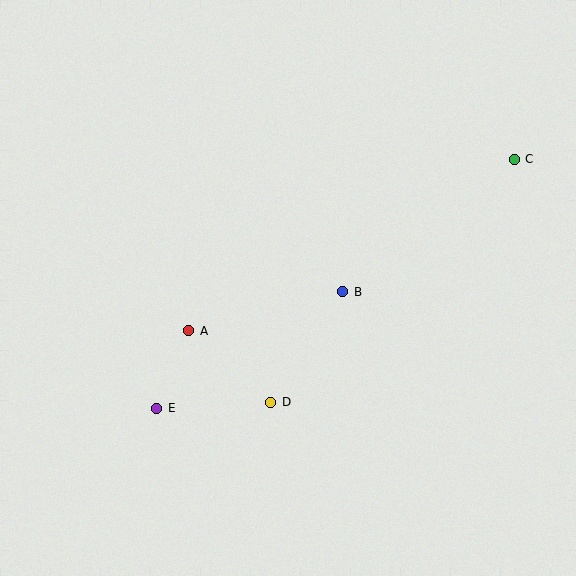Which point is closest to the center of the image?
Point B at (343, 292) is closest to the center.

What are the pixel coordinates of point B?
Point B is at (343, 292).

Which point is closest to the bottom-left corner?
Point E is closest to the bottom-left corner.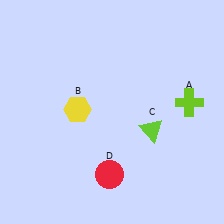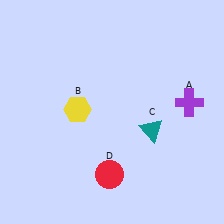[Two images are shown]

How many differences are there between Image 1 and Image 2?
There are 2 differences between the two images.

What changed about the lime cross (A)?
In Image 1, A is lime. In Image 2, it changed to purple.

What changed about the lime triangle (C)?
In Image 1, C is lime. In Image 2, it changed to teal.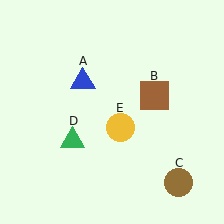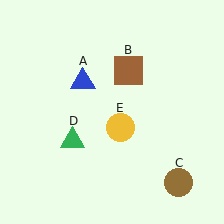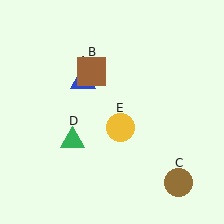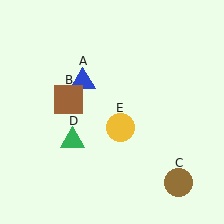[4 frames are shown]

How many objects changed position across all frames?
1 object changed position: brown square (object B).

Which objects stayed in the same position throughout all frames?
Blue triangle (object A) and brown circle (object C) and green triangle (object D) and yellow circle (object E) remained stationary.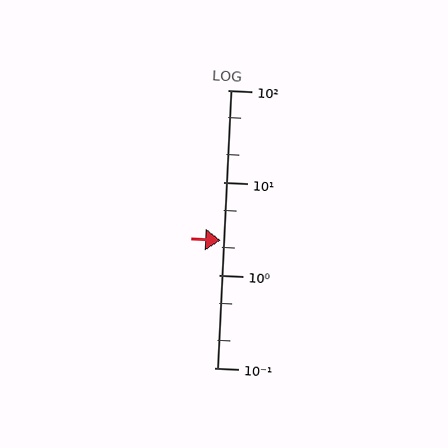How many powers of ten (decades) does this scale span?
The scale spans 3 decades, from 0.1 to 100.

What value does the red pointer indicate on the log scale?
The pointer indicates approximately 2.4.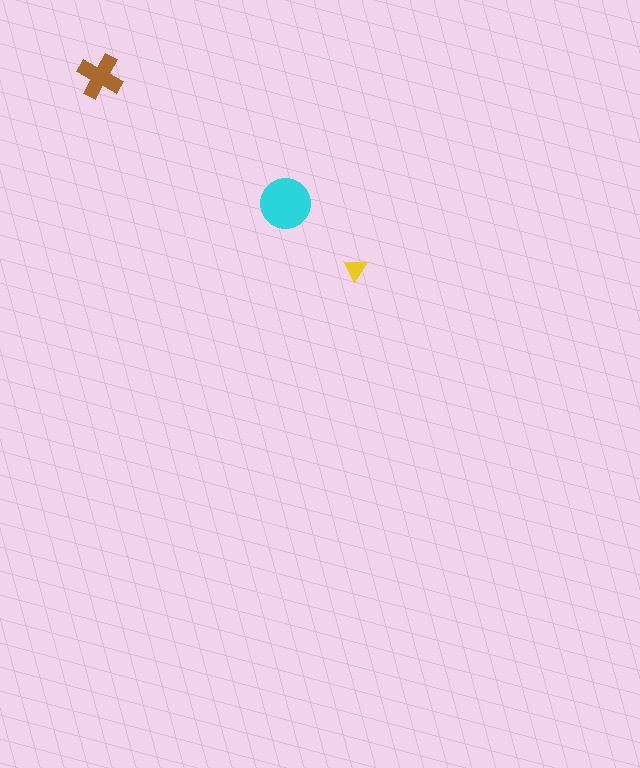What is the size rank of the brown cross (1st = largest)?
2nd.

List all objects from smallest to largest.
The yellow triangle, the brown cross, the cyan circle.